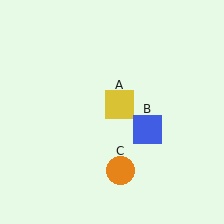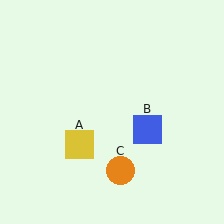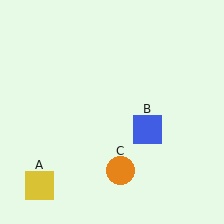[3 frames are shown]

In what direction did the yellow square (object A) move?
The yellow square (object A) moved down and to the left.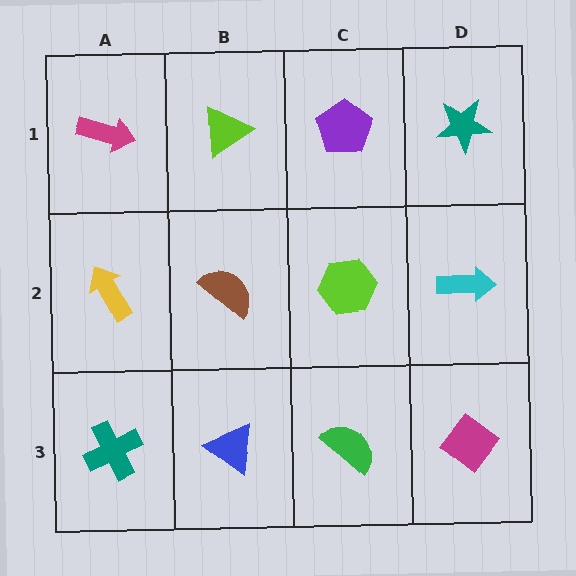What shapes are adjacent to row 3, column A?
A yellow arrow (row 2, column A), a blue triangle (row 3, column B).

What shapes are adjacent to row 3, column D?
A cyan arrow (row 2, column D), a green semicircle (row 3, column C).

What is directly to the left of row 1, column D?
A purple pentagon.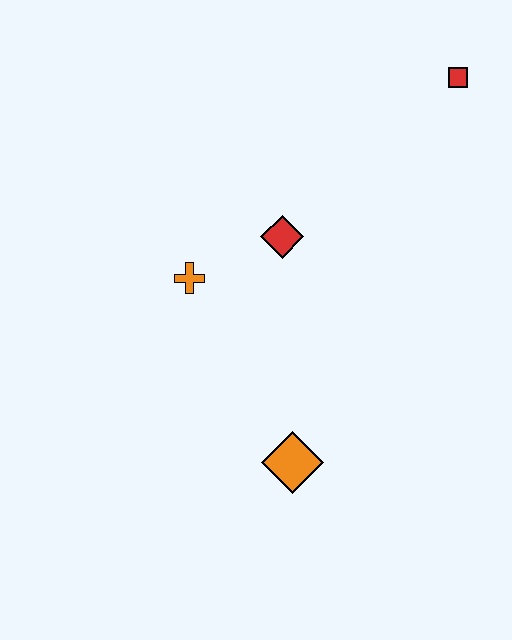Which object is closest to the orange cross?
The red diamond is closest to the orange cross.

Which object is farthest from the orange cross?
The red square is farthest from the orange cross.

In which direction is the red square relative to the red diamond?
The red square is to the right of the red diamond.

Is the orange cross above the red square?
No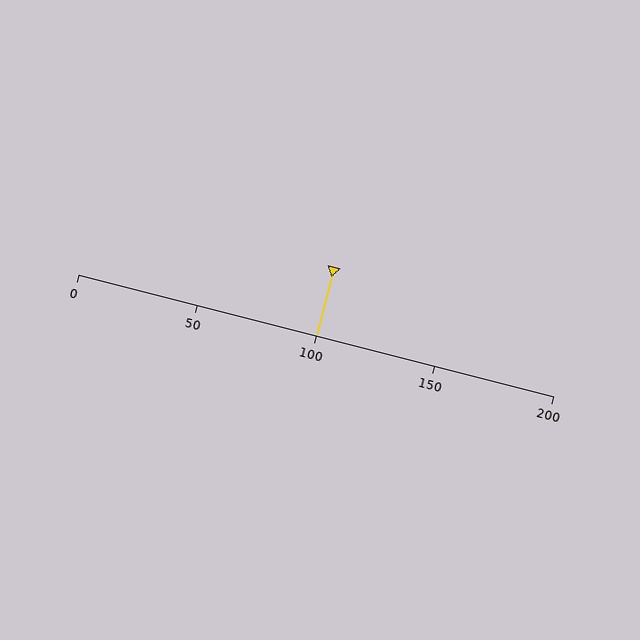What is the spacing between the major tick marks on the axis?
The major ticks are spaced 50 apart.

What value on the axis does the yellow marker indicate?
The marker indicates approximately 100.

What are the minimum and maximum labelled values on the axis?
The axis runs from 0 to 200.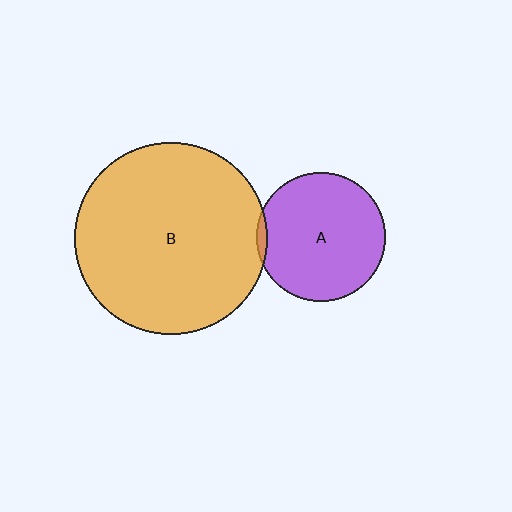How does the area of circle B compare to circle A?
Approximately 2.2 times.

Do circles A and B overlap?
Yes.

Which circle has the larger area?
Circle B (orange).